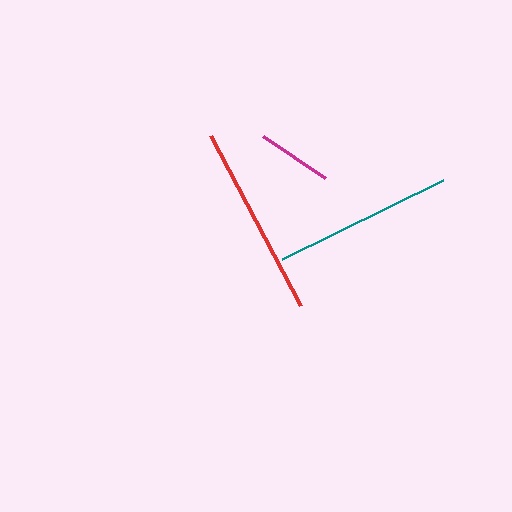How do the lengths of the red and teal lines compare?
The red and teal lines are approximately the same length.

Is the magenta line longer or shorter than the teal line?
The teal line is longer than the magenta line.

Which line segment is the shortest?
The magenta line is the shortest at approximately 76 pixels.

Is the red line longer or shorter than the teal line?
The red line is longer than the teal line.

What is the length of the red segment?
The red segment is approximately 192 pixels long.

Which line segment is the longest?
The red line is the longest at approximately 192 pixels.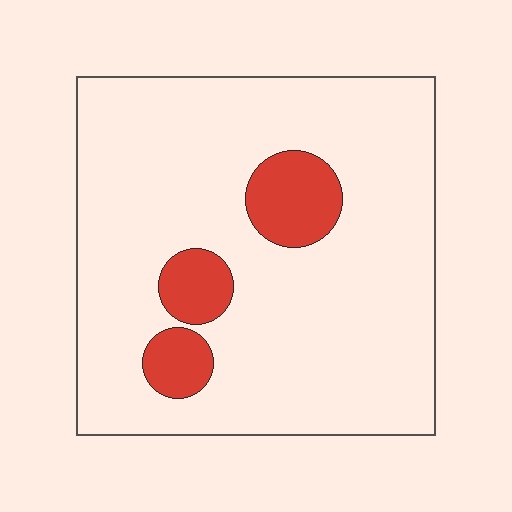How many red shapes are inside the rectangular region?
3.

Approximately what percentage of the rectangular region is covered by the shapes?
Approximately 10%.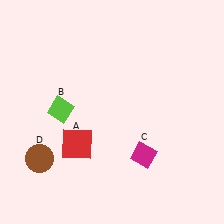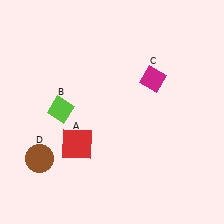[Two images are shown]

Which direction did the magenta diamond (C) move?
The magenta diamond (C) moved up.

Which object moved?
The magenta diamond (C) moved up.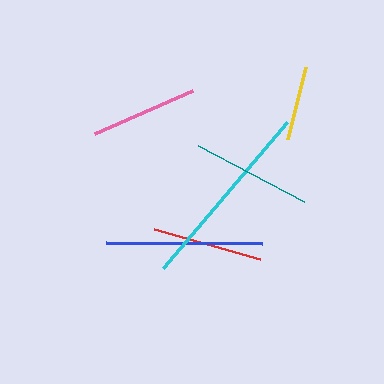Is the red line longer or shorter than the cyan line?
The cyan line is longer than the red line.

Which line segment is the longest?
The cyan line is the longest at approximately 191 pixels.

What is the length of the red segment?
The red segment is approximately 110 pixels long.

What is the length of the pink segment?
The pink segment is approximately 107 pixels long.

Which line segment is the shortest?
The yellow line is the shortest at approximately 74 pixels.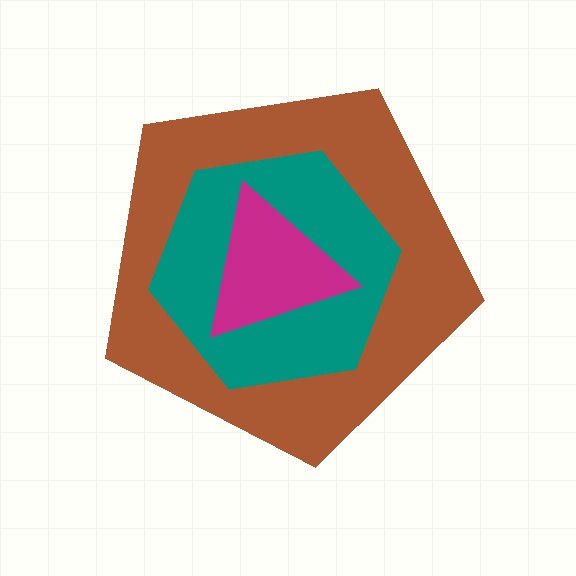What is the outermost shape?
The brown pentagon.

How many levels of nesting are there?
3.